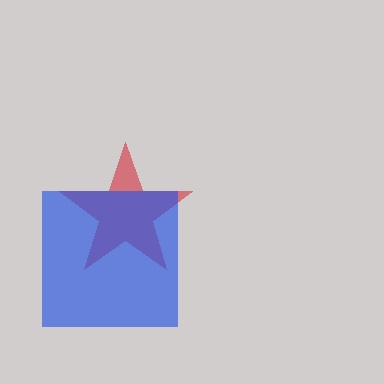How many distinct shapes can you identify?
There are 2 distinct shapes: a red star, a blue square.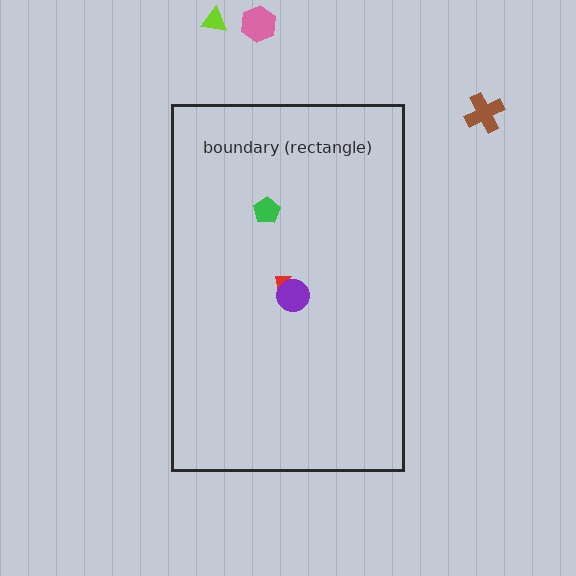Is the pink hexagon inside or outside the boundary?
Outside.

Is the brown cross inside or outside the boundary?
Outside.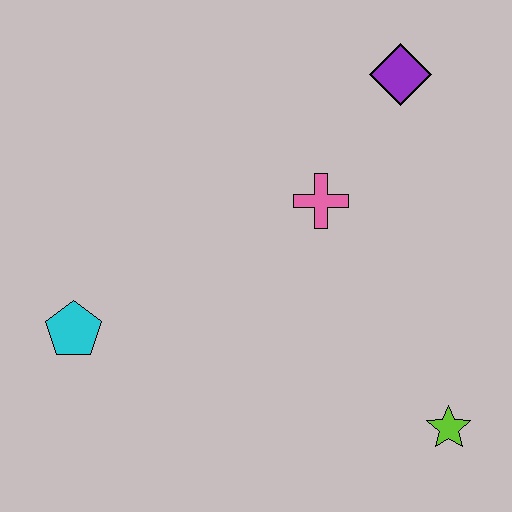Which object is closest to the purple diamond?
The pink cross is closest to the purple diamond.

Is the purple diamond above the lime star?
Yes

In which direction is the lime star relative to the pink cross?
The lime star is below the pink cross.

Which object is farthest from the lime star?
The cyan pentagon is farthest from the lime star.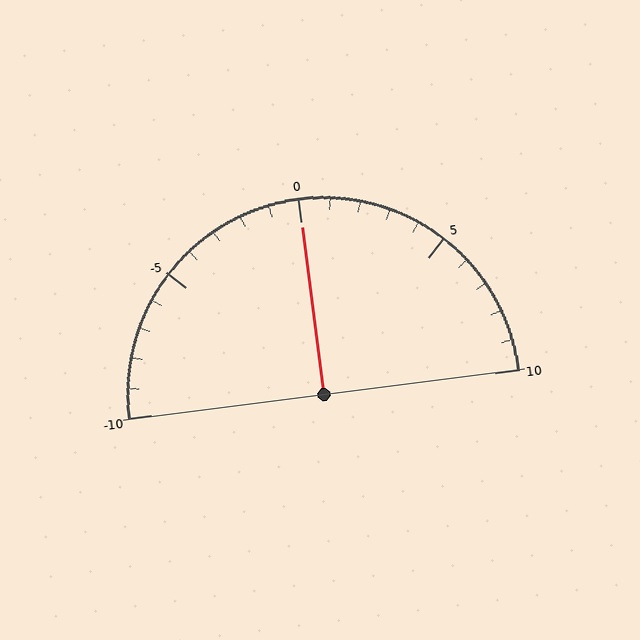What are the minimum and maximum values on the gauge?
The gauge ranges from -10 to 10.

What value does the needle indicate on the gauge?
The needle indicates approximately 0.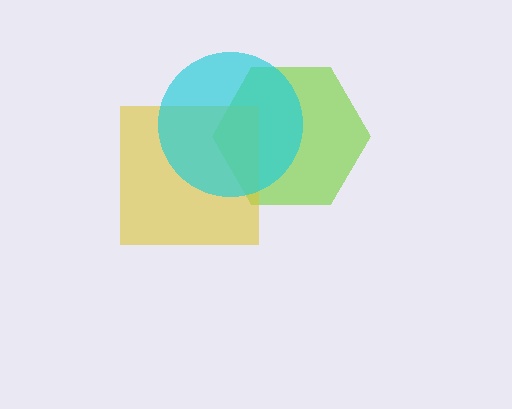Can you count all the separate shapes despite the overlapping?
Yes, there are 3 separate shapes.